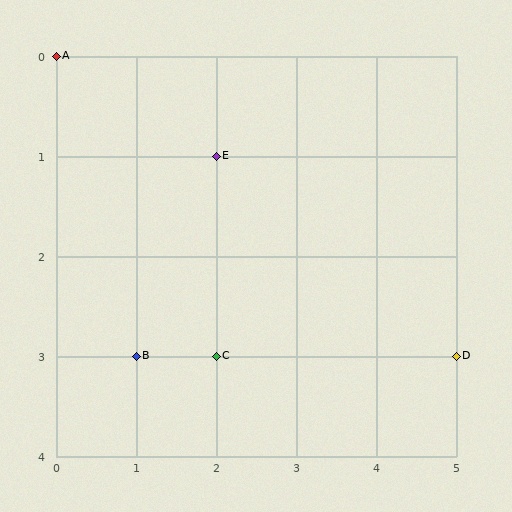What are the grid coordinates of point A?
Point A is at grid coordinates (0, 0).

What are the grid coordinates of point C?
Point C is at grid coordinates (2, 3).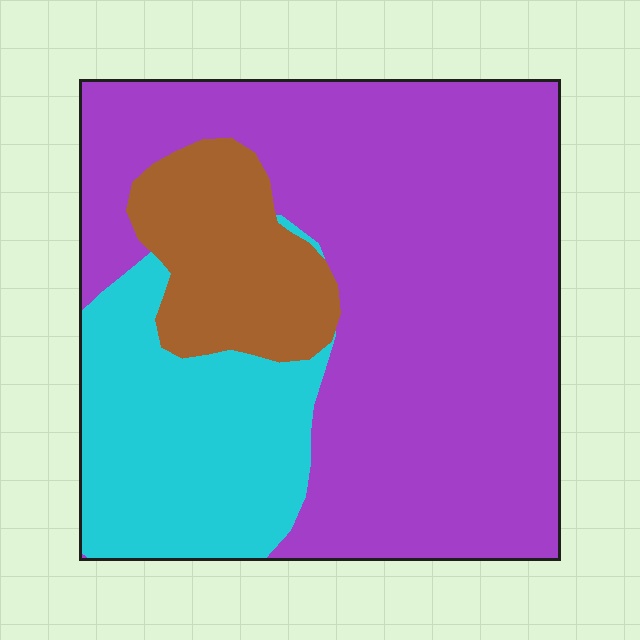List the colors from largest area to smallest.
From largest to smallest: purple, cyan, brown.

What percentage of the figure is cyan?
Cyan takes up about one quarter (1/4) of the figure.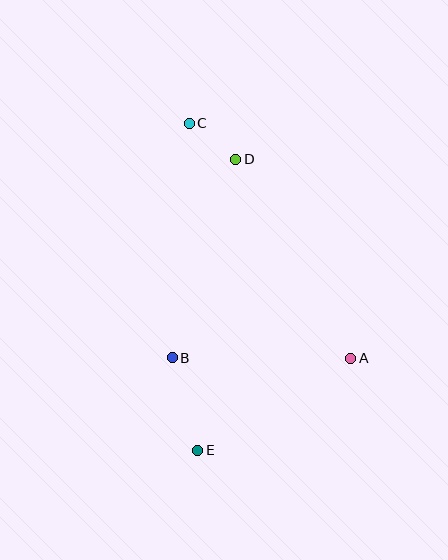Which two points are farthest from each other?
Points C and E are farthest from each other.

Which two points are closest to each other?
Points C and D are closest to each other.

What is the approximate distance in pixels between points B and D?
The distance between B and D is approximately 208 pixels.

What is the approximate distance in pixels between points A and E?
The distance between A and E is approximately 179 pixels.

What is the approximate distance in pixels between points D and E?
The distance between D and E is approximately 293 pixels.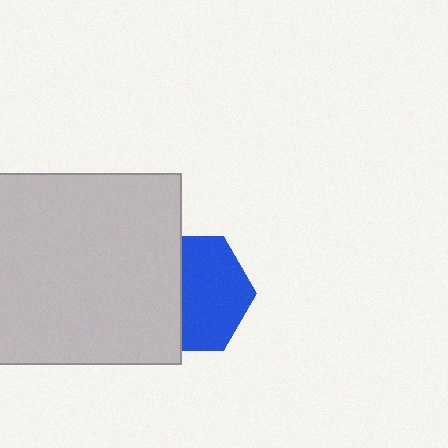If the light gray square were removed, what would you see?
You would see the complete blue hexagon.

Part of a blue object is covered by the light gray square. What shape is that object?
It is a hexagon.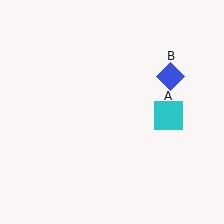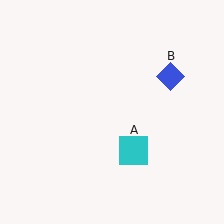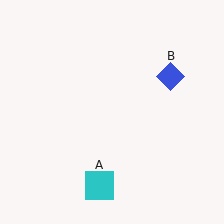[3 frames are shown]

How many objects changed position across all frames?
1 object changed position: cyan square (object A).